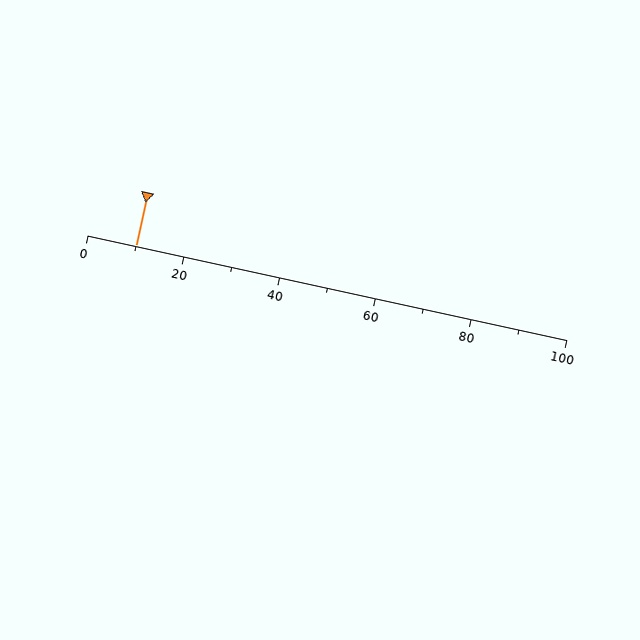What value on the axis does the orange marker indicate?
The marker indicates approximately 10.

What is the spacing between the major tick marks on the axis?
The major ticks are spaced 20 apart.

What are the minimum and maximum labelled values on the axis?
The axis runs from 0 to 100.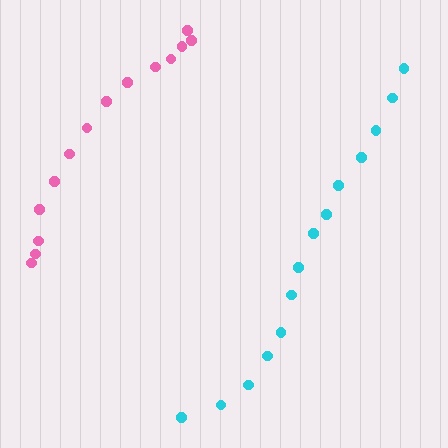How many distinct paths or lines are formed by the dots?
There are 2 distinct paths.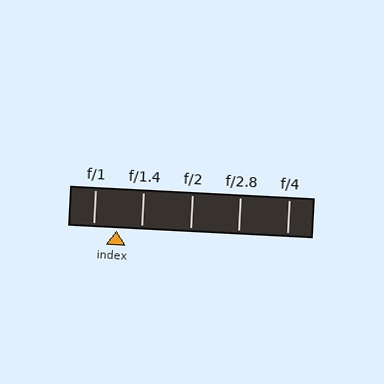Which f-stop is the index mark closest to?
The index mark is closest to f/1.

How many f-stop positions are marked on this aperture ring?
There are 5 f-stop positions marked.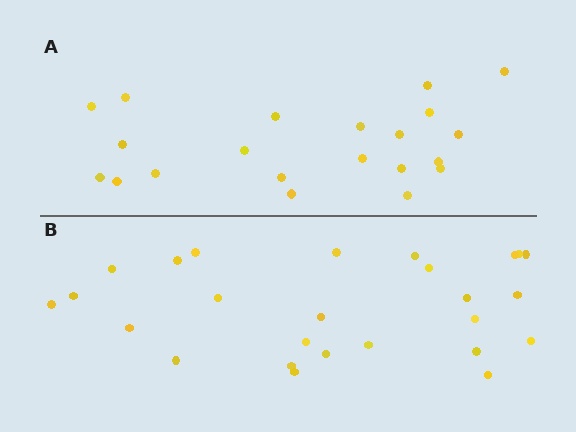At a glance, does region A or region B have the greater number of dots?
Region B (the bottom region) has more dots.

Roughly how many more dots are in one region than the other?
Region B has about 5 more dots than region A.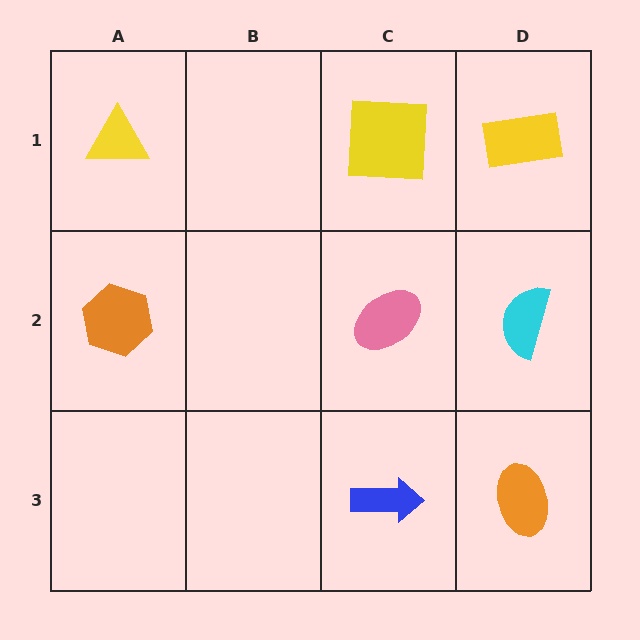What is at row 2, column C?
A pink ellipse.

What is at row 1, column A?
A yellow triangle.